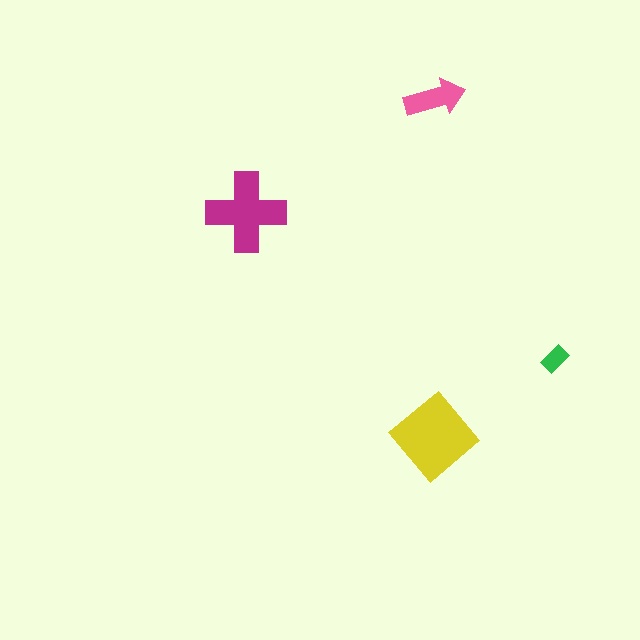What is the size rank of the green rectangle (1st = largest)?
4th.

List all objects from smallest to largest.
The green rectangle, the pink arrow, the magenta cross, the yellow diamond.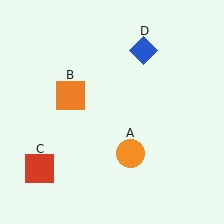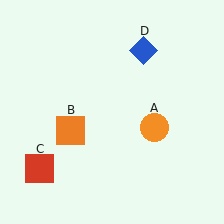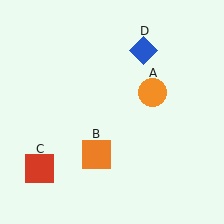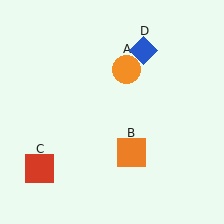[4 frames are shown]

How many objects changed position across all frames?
2 objects changed position: orange circle (object A), orange square (object B).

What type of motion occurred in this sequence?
The orange circle (object A), orange square (object B) rotated counterclockwise around the center of the scene.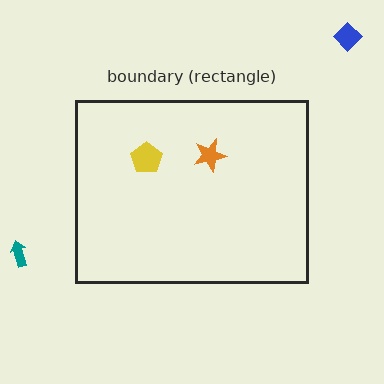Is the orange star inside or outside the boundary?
Inside.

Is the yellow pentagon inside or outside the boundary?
Inside.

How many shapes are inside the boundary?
2 inside, 2 outside.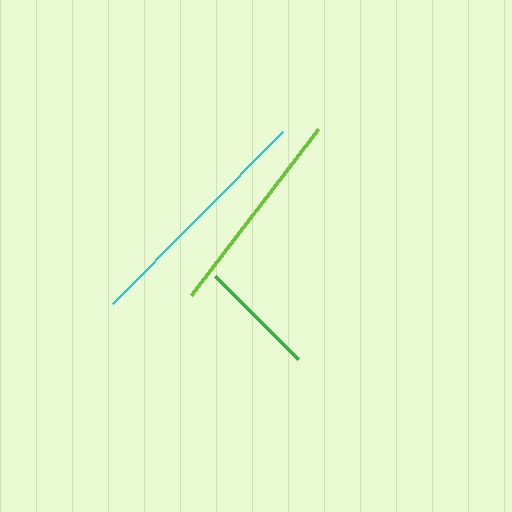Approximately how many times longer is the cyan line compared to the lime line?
The cyan line is approximately 1.2 times the length of the lime line.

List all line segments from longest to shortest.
From longest to shortest: cyan, lime, green.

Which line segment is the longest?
The cyan line is the longest at approximately 241 pixels.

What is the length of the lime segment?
The lime segment is approximately 209 pixels long.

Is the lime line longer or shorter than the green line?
The lime line is longer than the green line.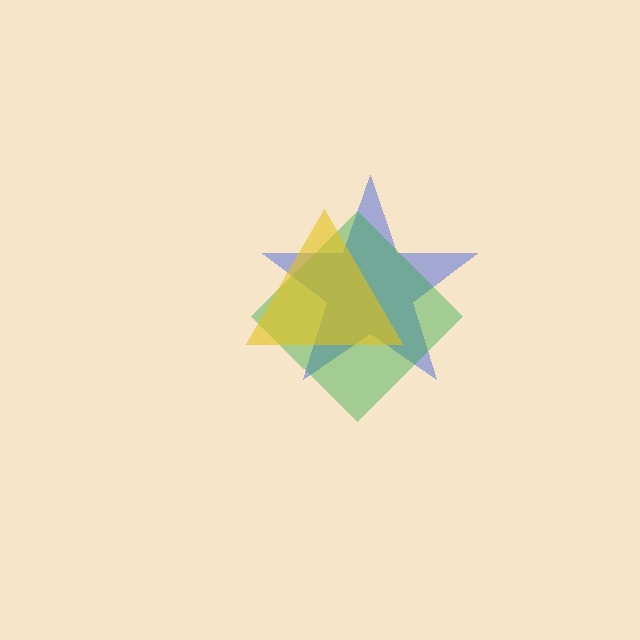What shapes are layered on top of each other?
The layered shapes are: a blue star, a green diamond, a yellow triangle.